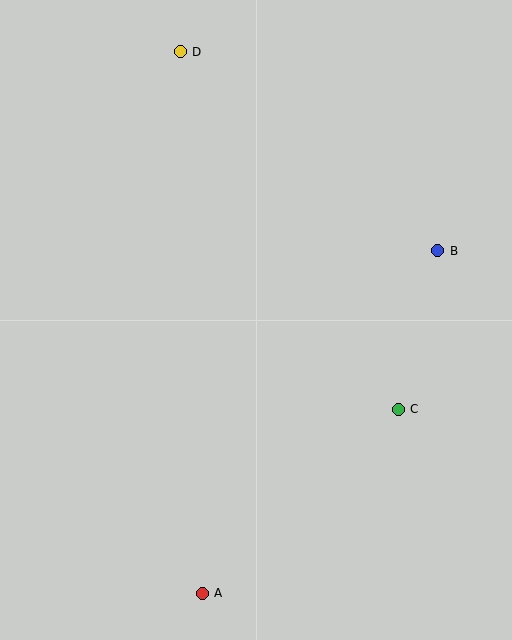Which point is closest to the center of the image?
Point C at (398, 409) is closest to the center.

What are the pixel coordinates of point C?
Point C is at (398, 409).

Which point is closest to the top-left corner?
Point D is closest to the top-left corner.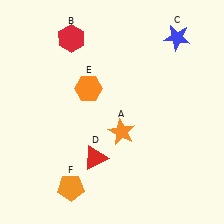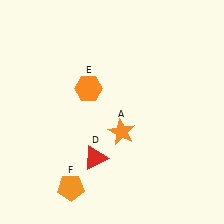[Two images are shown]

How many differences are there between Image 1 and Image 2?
There are 2 differences between the two images.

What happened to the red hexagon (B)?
The red hexagon (B) was removed in Image 2. It was in the top-left area of Image 1.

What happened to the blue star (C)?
The blue star (C) was removed in Image 2. It was in the top-right area of Image 1.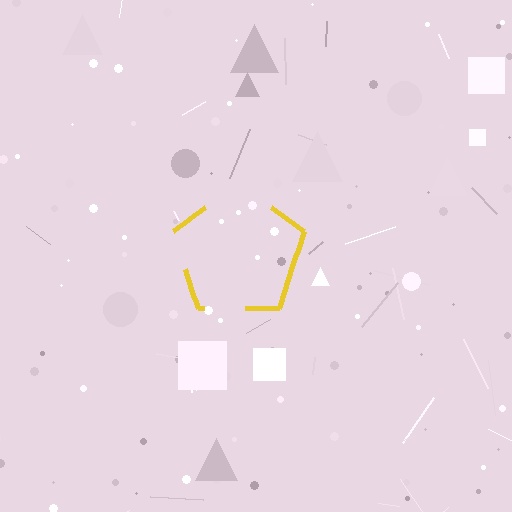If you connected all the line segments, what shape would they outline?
They would outline a pentagon.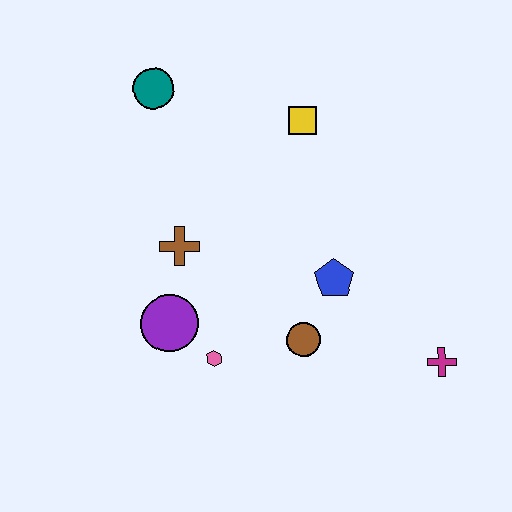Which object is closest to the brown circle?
The blue pentagon is closest to the brown circle.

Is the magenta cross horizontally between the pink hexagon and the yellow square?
No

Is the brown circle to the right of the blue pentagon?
No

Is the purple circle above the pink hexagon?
Yes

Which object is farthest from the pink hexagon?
The teal circle is farthest from the pink hexagon.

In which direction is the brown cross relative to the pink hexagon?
The brown cross is above the pink hexagon.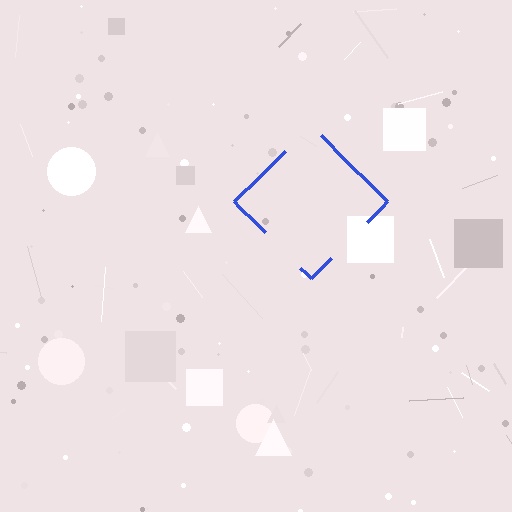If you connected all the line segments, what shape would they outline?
They would outline a diamond.